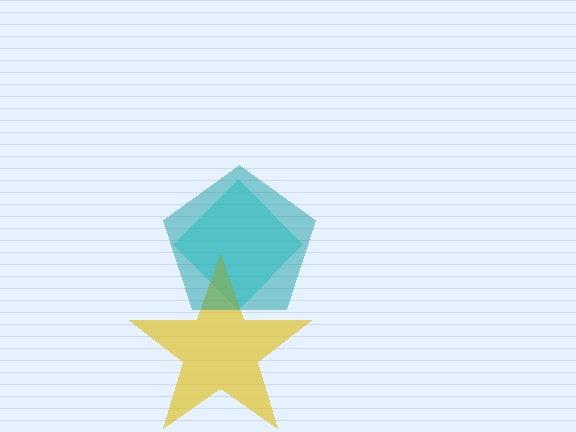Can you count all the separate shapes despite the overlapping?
Yes, there are 3 separate shapes.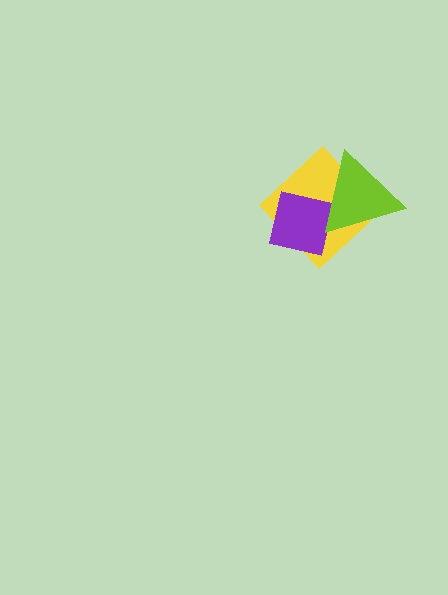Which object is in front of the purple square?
The lime triangle is in front of the purple square.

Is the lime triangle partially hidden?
No, no other shape covers it.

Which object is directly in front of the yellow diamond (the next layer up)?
The purple square is directly in front of the yellow diamond.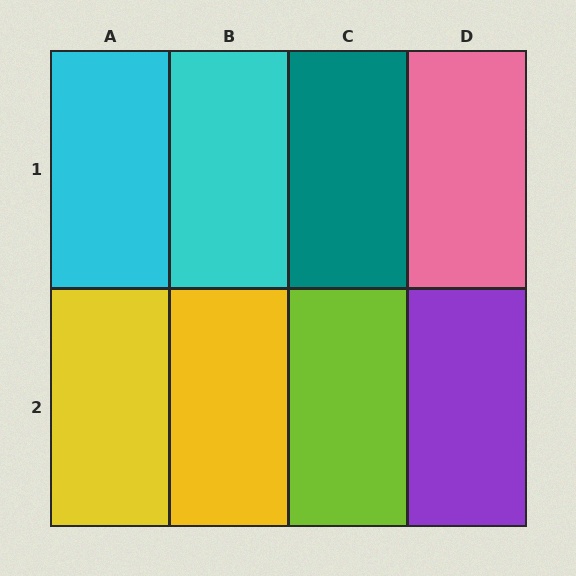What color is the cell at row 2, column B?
Yellow.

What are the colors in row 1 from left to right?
Cyan, cyan, teal, pink.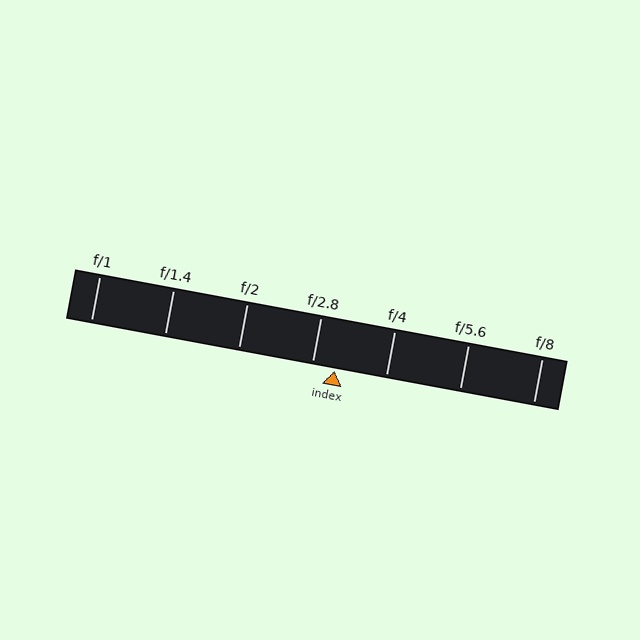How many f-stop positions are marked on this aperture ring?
There are 7 f-stop positions marked.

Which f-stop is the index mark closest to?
The index mark is closest to f/2.8.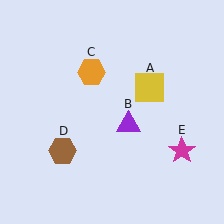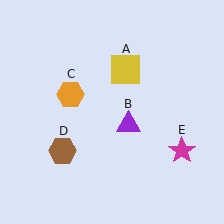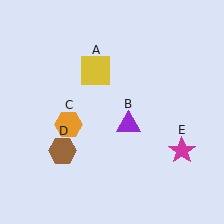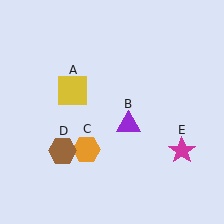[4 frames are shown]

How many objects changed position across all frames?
2 objects changed position: yellow square (object A), orange hexagon (object C).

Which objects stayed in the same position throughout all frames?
Purple triangle (object B) and brown hexagon (object D) and magenta star (object E) remained stationary.